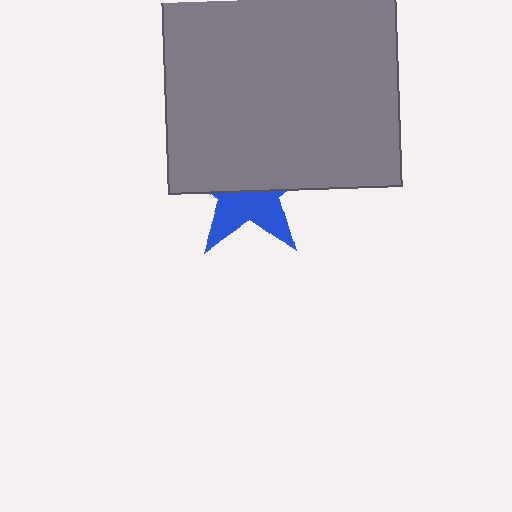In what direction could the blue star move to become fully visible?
The blue star could move down. That would shift it out from behind the gray square entirely.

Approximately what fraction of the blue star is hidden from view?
Roughly 58% of the blue star is hidden behind the gray square.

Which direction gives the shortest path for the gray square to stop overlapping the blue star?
Moving up gives the shortest separation.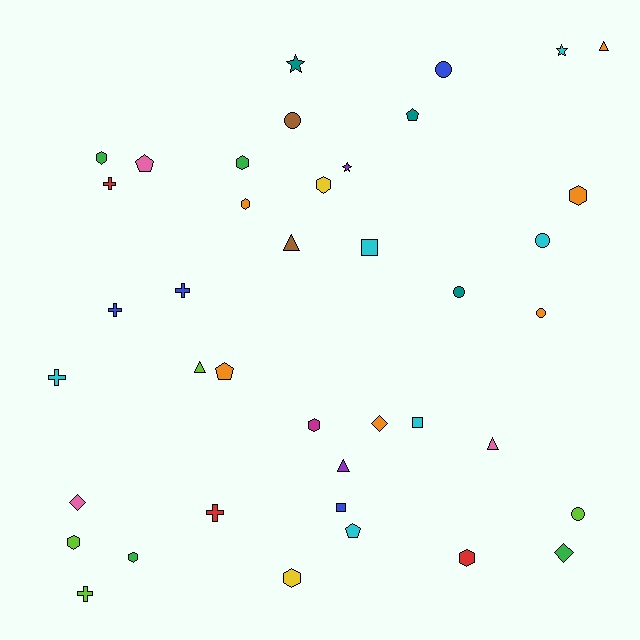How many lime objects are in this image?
There are 4 lime objects.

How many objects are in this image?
There are 40 objects.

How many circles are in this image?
There are 6 circles.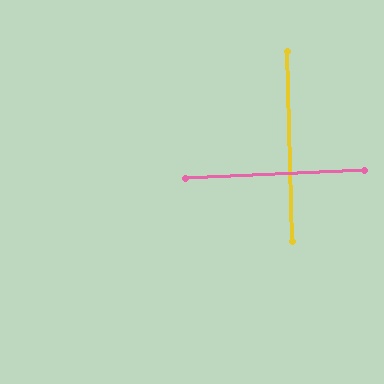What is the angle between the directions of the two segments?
Approximately 89 degrees.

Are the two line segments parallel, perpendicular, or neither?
Perpendicular — they meet at approximately 89°.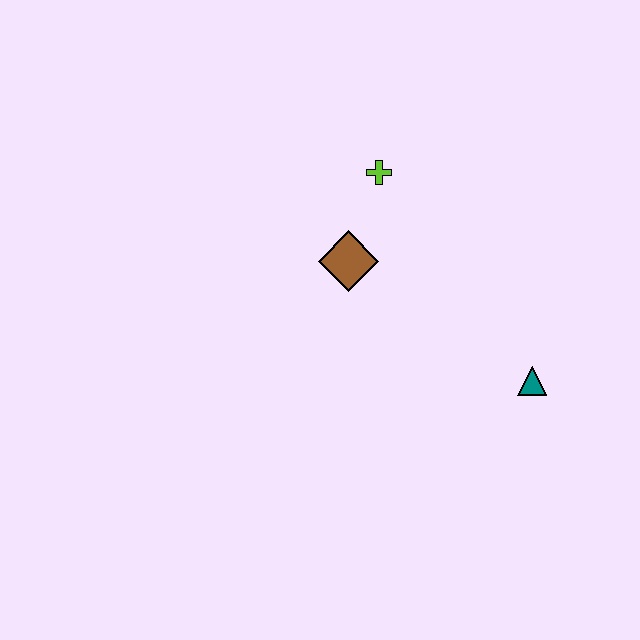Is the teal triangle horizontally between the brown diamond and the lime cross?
No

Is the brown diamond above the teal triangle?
Yes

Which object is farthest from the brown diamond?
The teal triangle is farthest from the brown diamond.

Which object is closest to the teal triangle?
The brown diamond is closest to the teal triangle.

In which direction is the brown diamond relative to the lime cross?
The brown diamond is below the lime cross.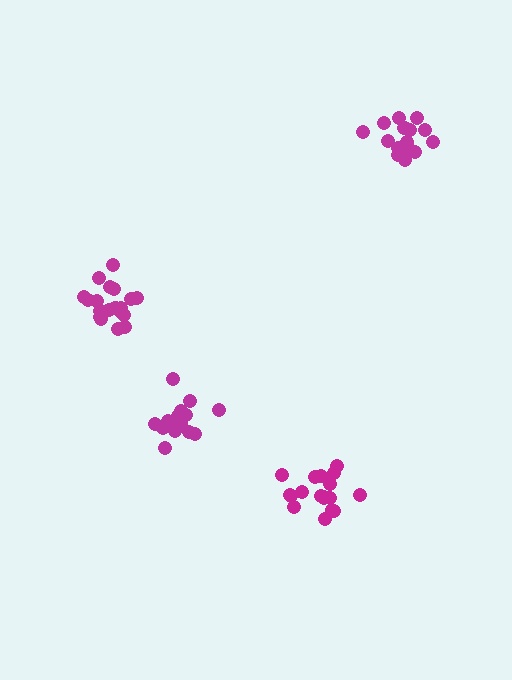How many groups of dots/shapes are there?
There are 4 groups.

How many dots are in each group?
Group 1: 18 dots, Group 2: 19 dots, Group 3: 15 dots, Group 4: 17 dots (69 total).